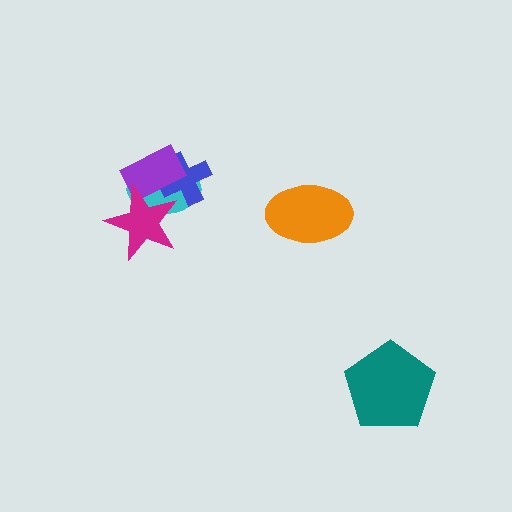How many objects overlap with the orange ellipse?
0 objects overlap with the orange ellipse.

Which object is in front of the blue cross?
The purple rectangle is in front of the blue cross.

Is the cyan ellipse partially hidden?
Yes, it is partially covered by another shape.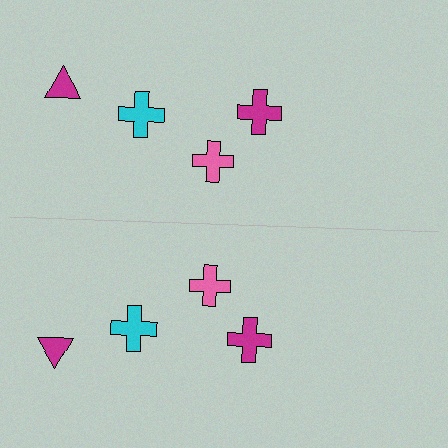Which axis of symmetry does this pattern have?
The pattern has a horizontal axis of symmetry running through the center of the image.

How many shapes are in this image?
There are 8 shapes in this image.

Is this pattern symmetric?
Yes, this pattern has bilateral (reflection) symmetry.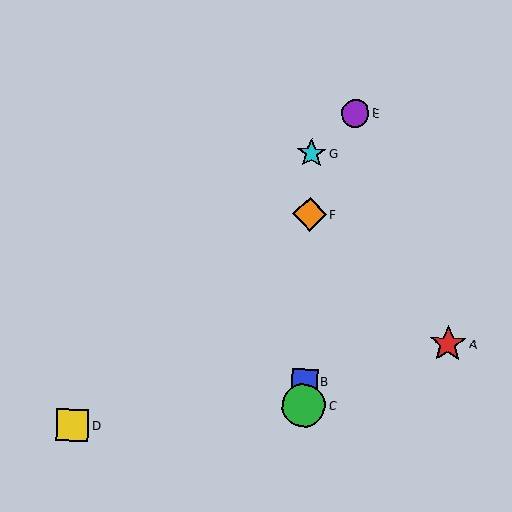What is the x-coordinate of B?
Object B is at x≈305.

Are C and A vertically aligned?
No, C is at x≈304 and A is at x≈448.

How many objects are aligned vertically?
4 objects (B, C, F, G) are aligned vertically.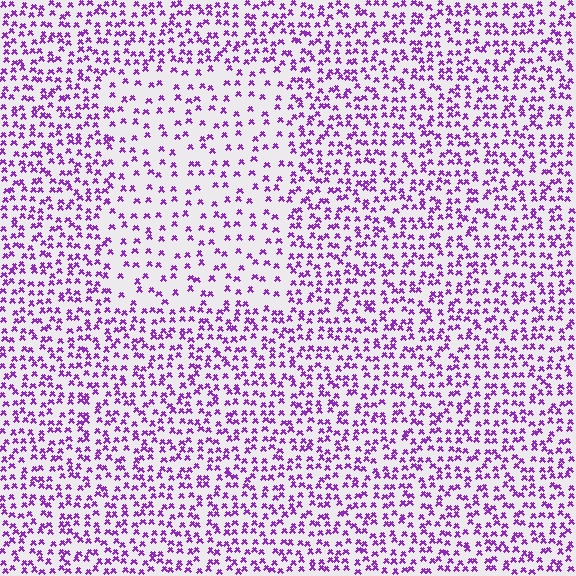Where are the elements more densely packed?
The elements are more densely packed outside the rectangle boundary.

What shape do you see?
I see a rectangle.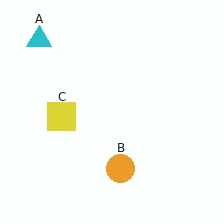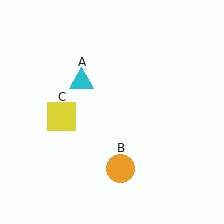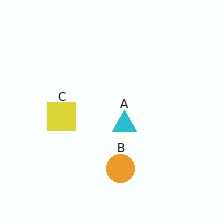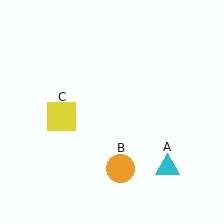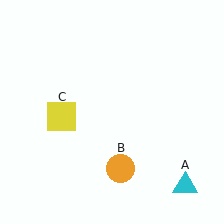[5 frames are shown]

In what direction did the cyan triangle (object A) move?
The cyan triangle (object A) moved down and to the right.